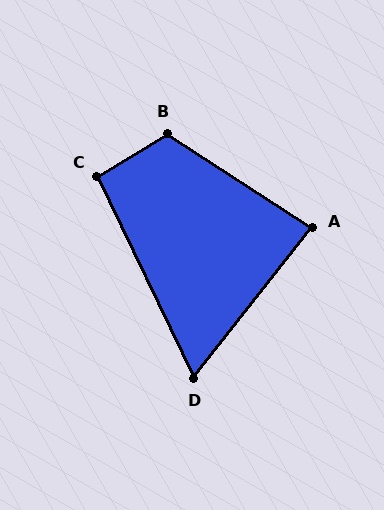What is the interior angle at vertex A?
Approximately 85 degrees (acute).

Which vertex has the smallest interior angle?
D, at approximately 64 degrees.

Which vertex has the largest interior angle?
B, at approximately 116 degrees.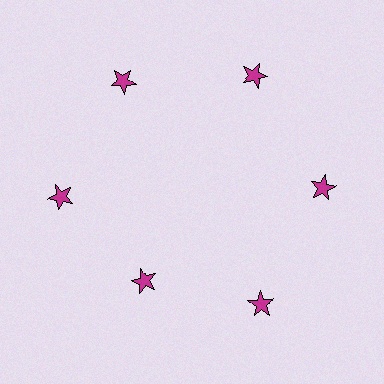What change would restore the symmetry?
The symmetry would be restored by moving it outward, back onto the ring so that all 6 stars sit at equal angles and equal distance from the center.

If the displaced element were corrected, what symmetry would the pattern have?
It would have 6-fold rotational symmetry — the pattern would map onto itself every 60 degrees.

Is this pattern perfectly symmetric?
No. The 6 magenta stars are arranged in a ring, but one element near the 7 o'clock position is pulled inward toward the center, breaking the 6-fold rotational symmetry.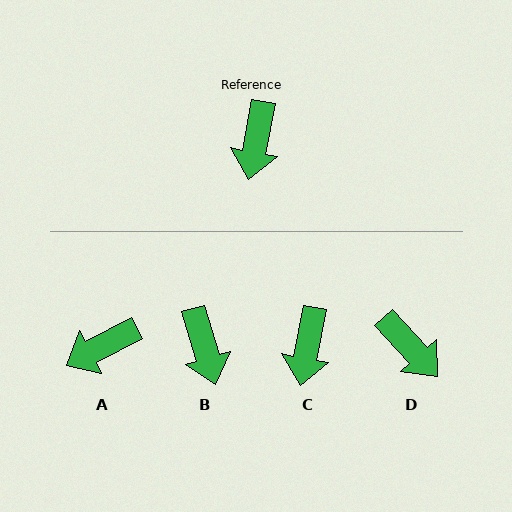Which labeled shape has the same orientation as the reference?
C.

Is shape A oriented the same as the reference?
No, it is off by about 52 degrees.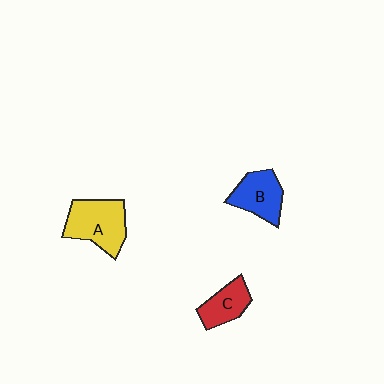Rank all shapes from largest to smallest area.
From largest to smallest: A (yellow), B (blue), C (red).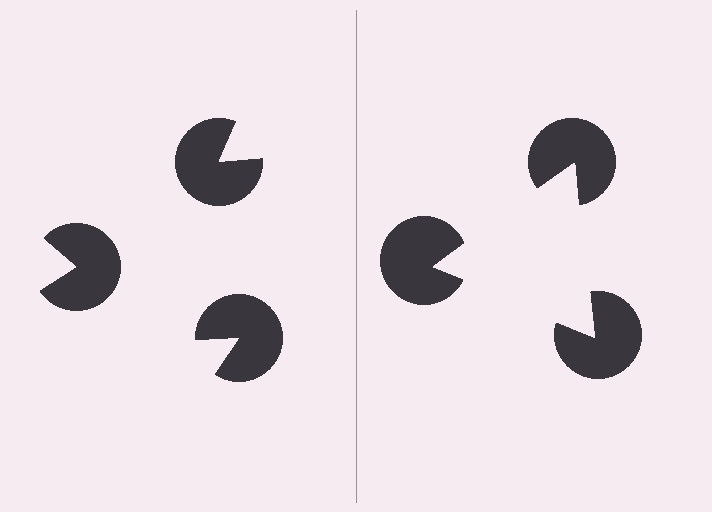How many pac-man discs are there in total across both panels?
6 — 3 on each side.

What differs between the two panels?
The pac-man discs are positioned identically on both sides; only the wedge orientations differ. On the right they align to a triangle; on the left they are misaligned.